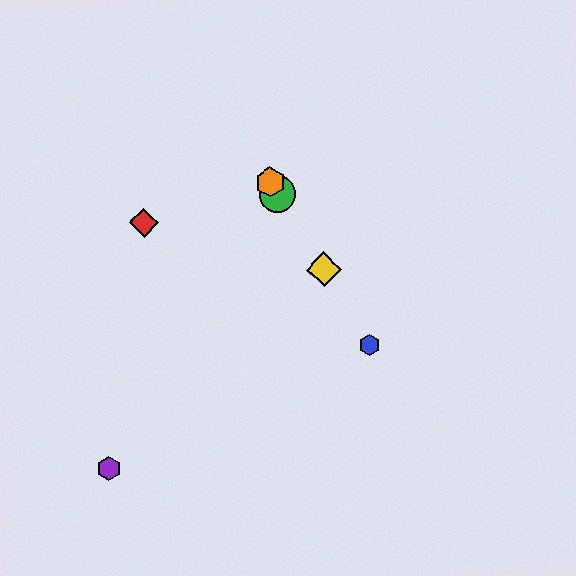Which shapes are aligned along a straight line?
The blue hexagon, the green circle, the yellow diamond, the orange hexagon are aligned along a straight line.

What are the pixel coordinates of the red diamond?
The red diamond is at (144, 223).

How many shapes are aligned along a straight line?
4 shapes (the blue hexagon, the green circle, the yellow diamond, the orange hexagon) are aligned along a straight line.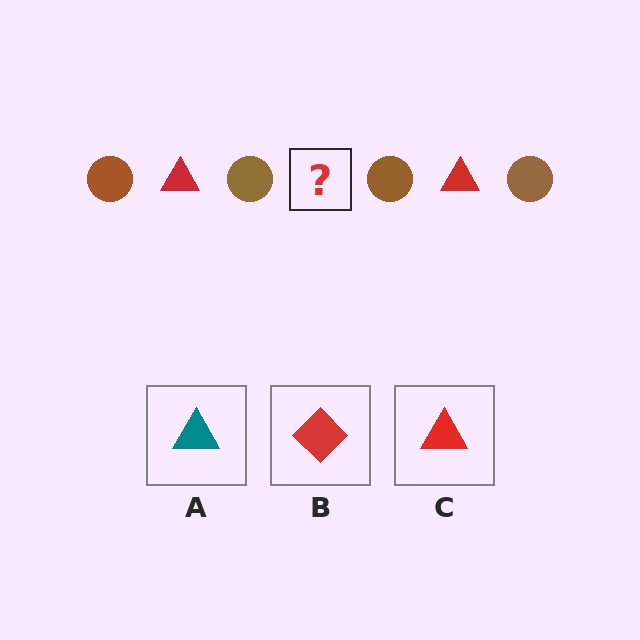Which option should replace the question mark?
Option C.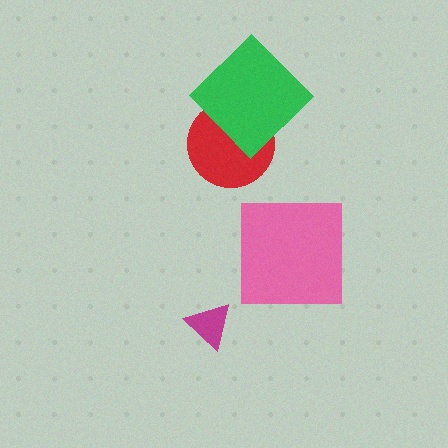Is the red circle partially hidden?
Yes, it is partially covered by another shape.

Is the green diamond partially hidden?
No, no other shape covers it.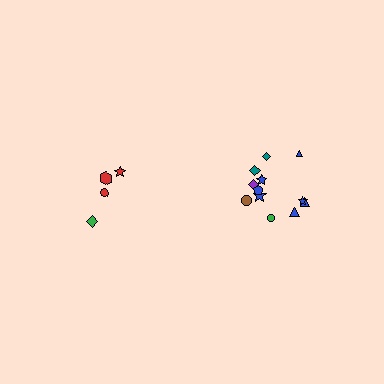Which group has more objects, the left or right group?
The right group.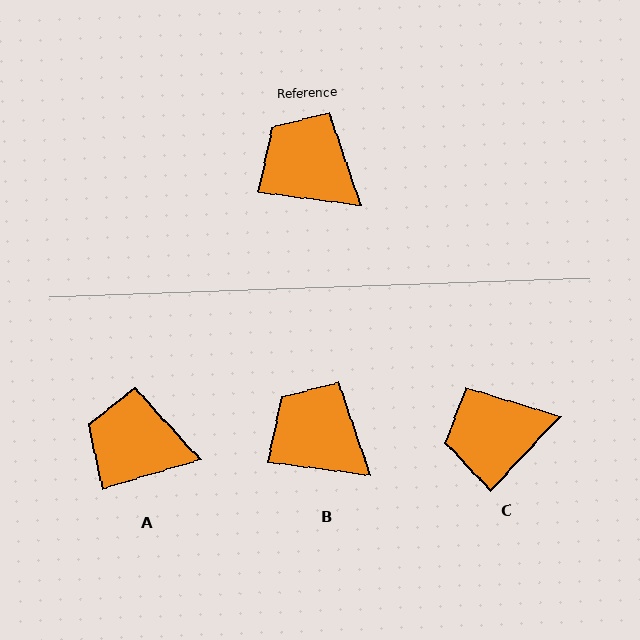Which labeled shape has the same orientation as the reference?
B.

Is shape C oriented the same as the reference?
No, it is off by about 55 degrees.